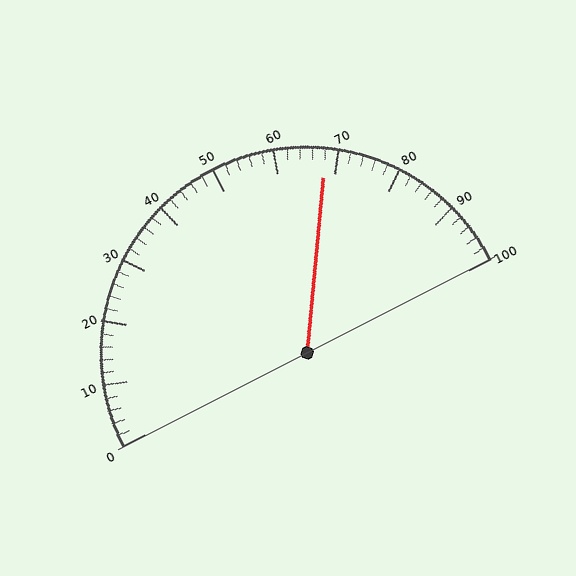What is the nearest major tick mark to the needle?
The nearest major tick mark is 70.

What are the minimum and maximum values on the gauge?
The gauge ranges from 0 to 100.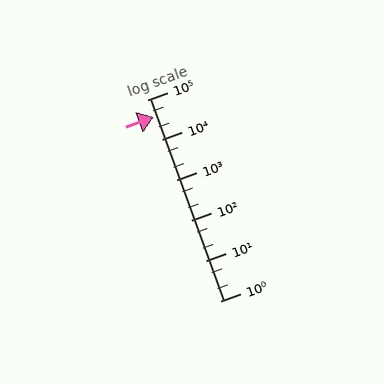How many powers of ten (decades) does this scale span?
The scale spans 5 decades, from 1 to 100000.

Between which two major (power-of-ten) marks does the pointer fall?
The pointer is between 10000 and 100000.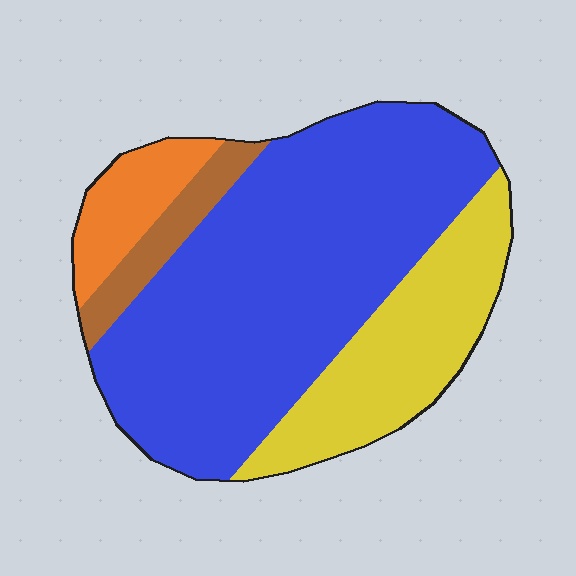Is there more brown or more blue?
Blue.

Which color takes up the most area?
Blue, at roughly 60%.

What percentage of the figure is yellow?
Yellow covers 23% of the figure.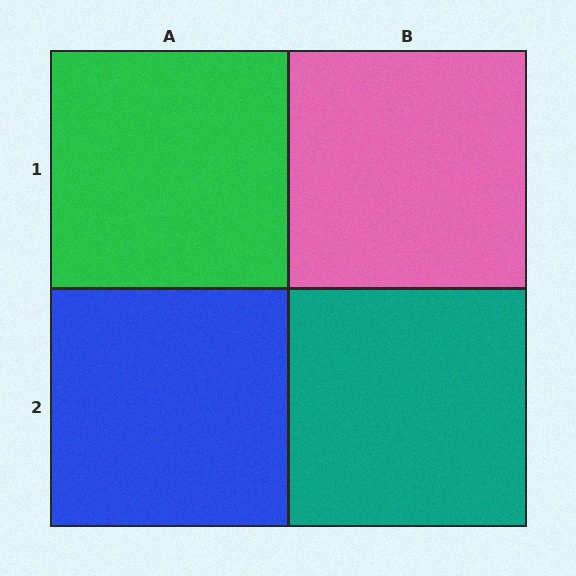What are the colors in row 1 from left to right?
Green, pink.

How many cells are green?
1 cell is green.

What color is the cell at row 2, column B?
Teal.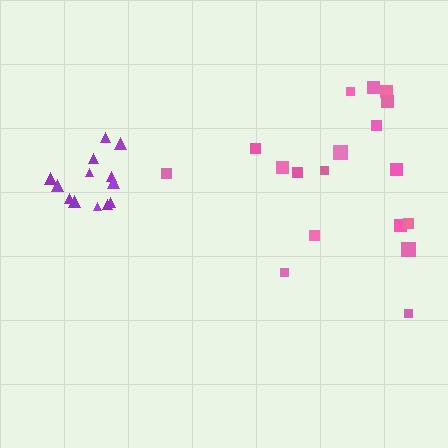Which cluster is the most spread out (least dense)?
Pink.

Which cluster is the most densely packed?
Purple.